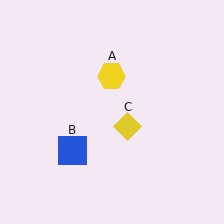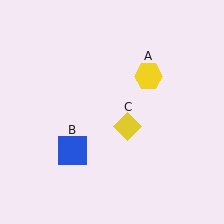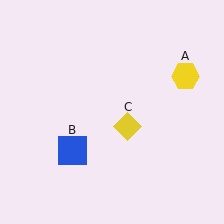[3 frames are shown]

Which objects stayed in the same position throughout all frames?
Blue square (object B) and yellow diamond (object C) remained stationary.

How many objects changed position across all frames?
1 object changed position: yellow hexagon (object A).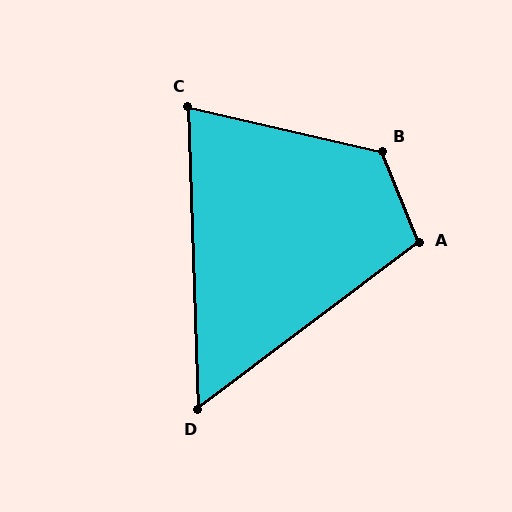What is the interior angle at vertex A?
Approximately 105 degrees (obtuse).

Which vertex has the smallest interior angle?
D, at approximately 55 degrees.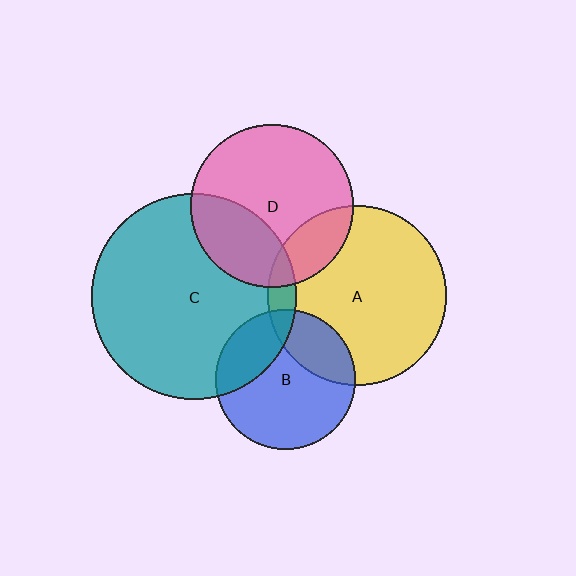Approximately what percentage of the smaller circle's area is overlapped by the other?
Approximately 30%.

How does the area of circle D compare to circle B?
Approximately 1.4 times.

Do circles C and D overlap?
Yes.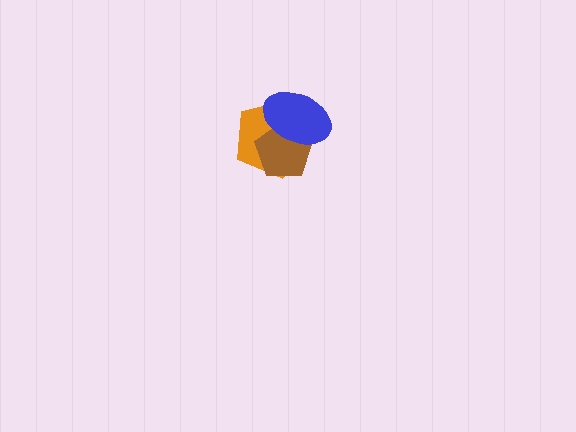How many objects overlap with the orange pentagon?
2 objects overlap with the orange pentagon.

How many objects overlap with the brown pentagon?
2 objects overlap with the brown pentagon.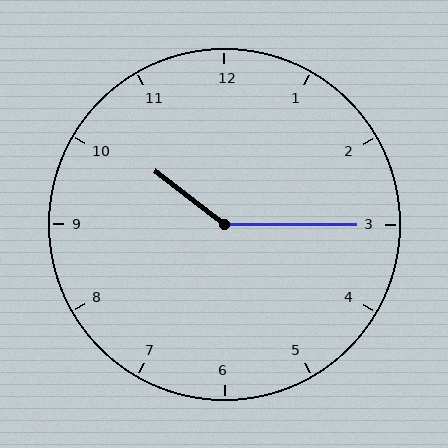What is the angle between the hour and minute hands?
Approximately 142 degrees.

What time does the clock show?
10:15.